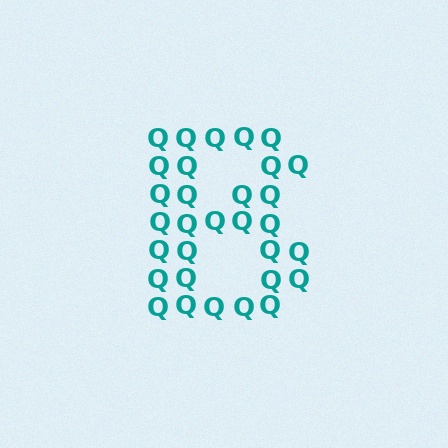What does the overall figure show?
The overall figure shows the letter B.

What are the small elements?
The small elements are letter Q's.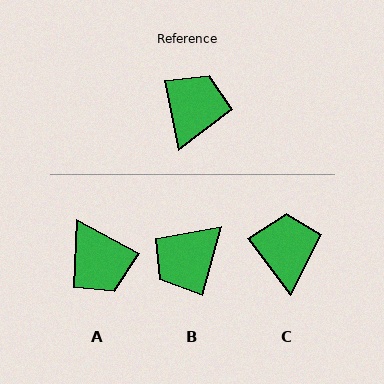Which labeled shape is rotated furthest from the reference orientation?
B, about 153 degrees away.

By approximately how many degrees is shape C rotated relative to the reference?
Approximately 26 degrees counter-clockwise.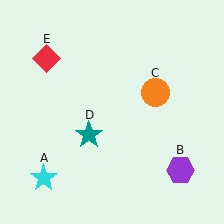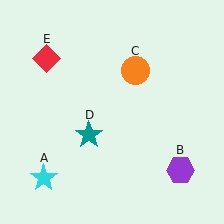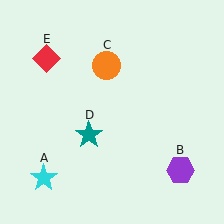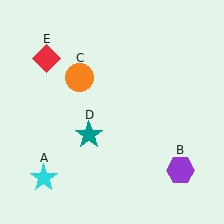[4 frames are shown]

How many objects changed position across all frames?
1 object changed position: orange circle (object C).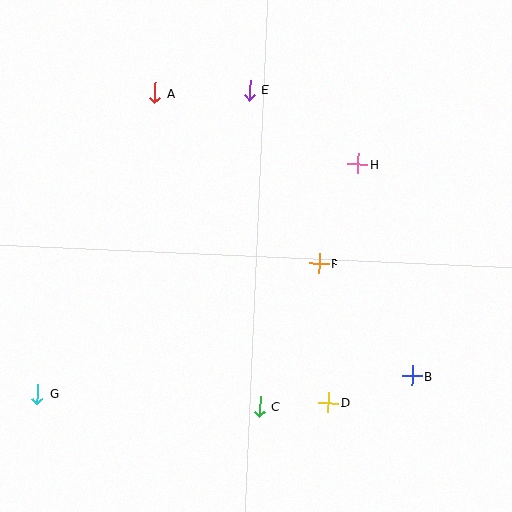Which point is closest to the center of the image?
Point F at (319, 263) is closest to the center.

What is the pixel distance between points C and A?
The distance between C and A is 331 pixels.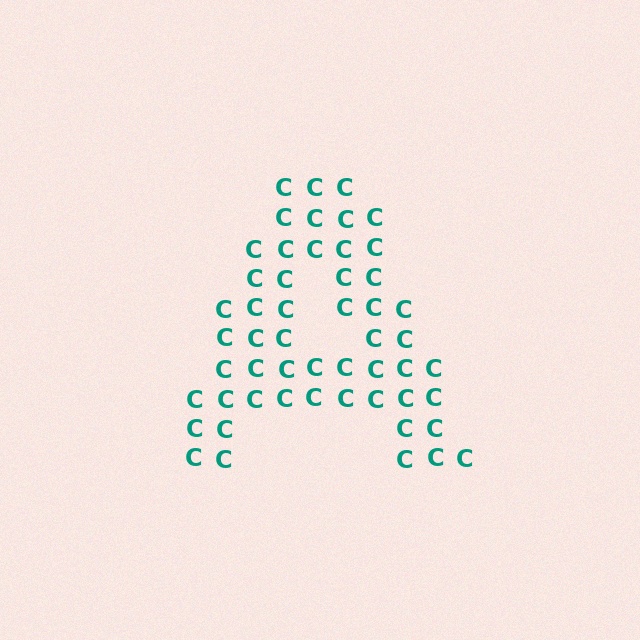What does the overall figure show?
The overall figure shows the letter A.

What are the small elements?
The small elements are letter C's.